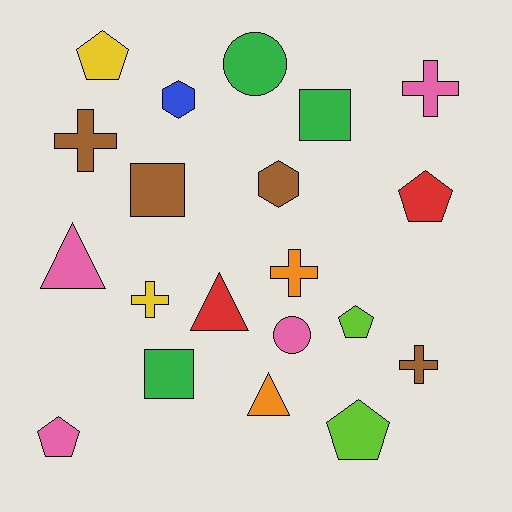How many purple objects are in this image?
There are no purple objects.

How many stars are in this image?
There are no stars.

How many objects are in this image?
There are 20 objects.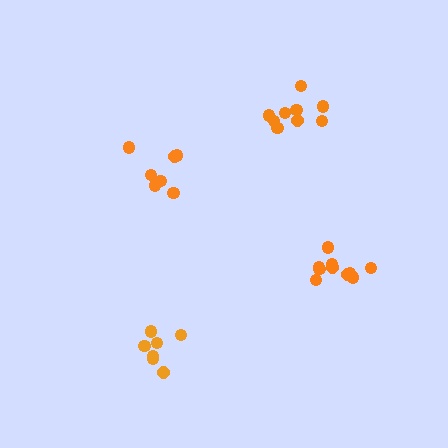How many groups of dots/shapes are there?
There are 4 groups.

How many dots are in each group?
Group 1: 10 dots, Group 2: 7 dots, Group 3: 7 dots, Group 4: 9 dots (33 total).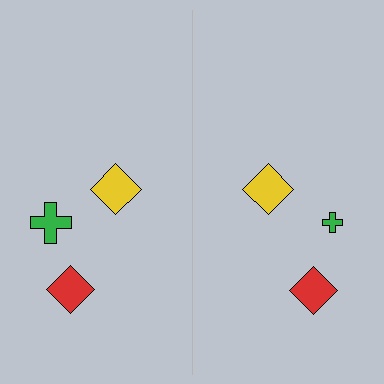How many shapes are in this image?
There are 6 shapes in this image.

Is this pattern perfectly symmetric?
No, the pattern is not perfectly symmetric. The green cross on the right side has a different size than its mirror counterpart.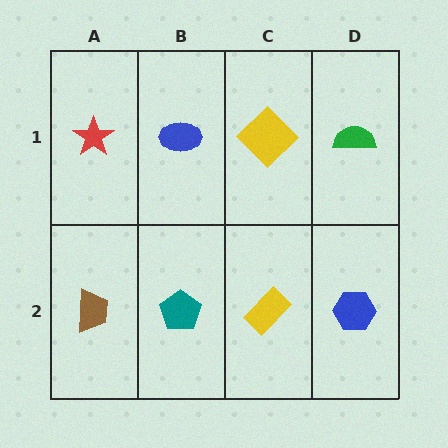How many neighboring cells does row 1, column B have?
3.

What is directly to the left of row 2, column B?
A brown trapezoid.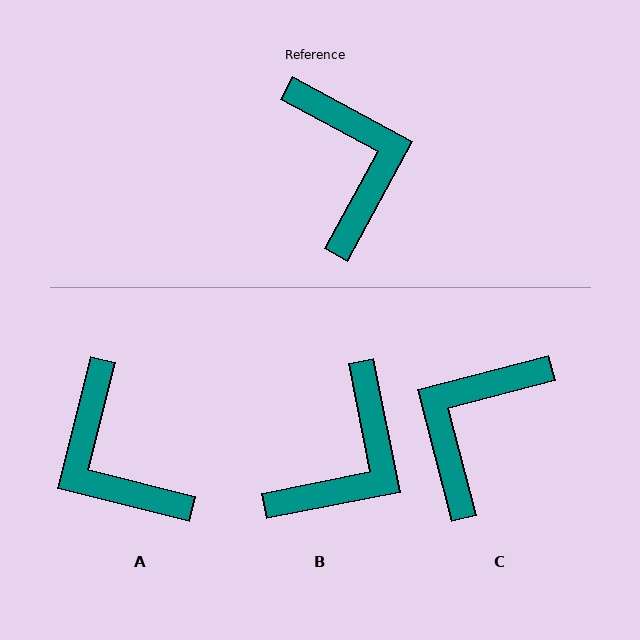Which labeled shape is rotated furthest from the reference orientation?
A, about 166 degrees away.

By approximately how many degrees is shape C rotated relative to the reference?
Approximately 133 degrees counter-clockwise.